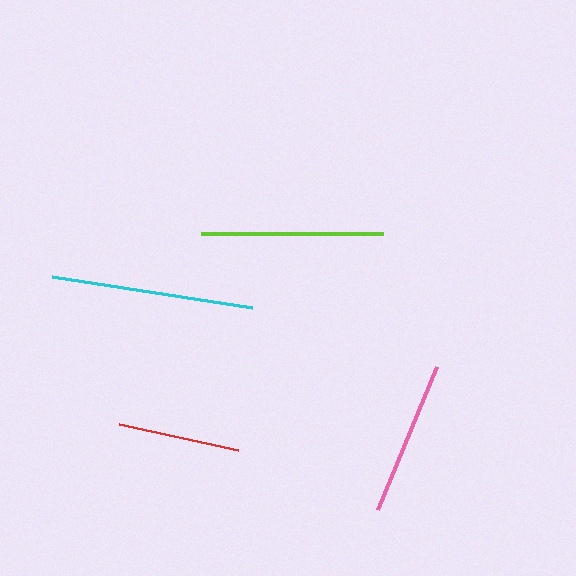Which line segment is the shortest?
The red line is the shortest at approximately 122 pixels.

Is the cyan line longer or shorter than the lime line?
The cyan line is longer than the lime line.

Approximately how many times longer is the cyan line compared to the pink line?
The cyan line is approximately 1.3 times the length of the pink line.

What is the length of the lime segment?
The lime segment is approximately 182 pixels long.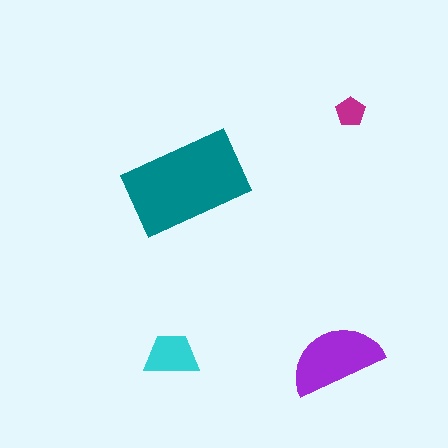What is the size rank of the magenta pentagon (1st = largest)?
4th.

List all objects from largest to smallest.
The teal rectangle, the purple semicircle, the cyan trapezoid, the magenta pentagon.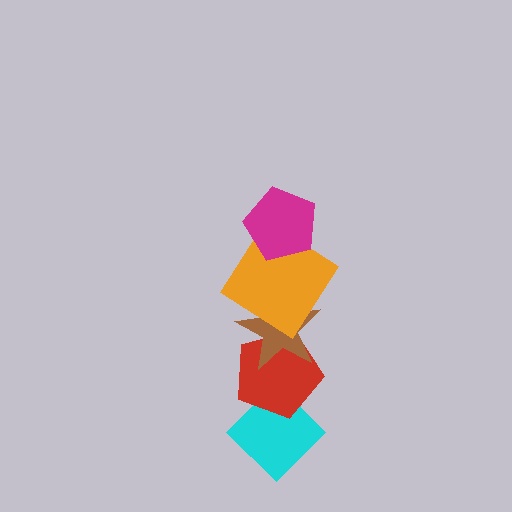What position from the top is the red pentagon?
The red pentagon is 4th from the top.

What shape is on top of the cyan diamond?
The red pentagon is on top of the cyan diamond.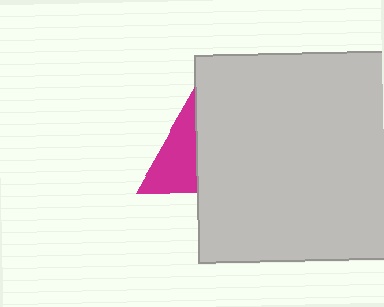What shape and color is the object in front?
The object in front is a light gray square.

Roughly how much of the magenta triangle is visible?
About half of it is visible (roughly 47%).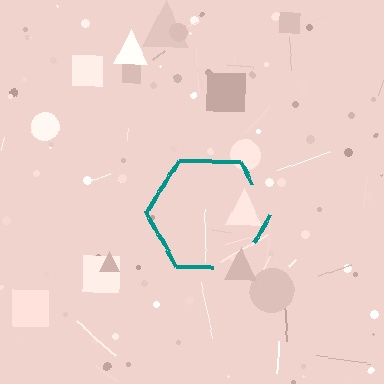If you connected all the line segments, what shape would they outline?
They would outline a hexagon.